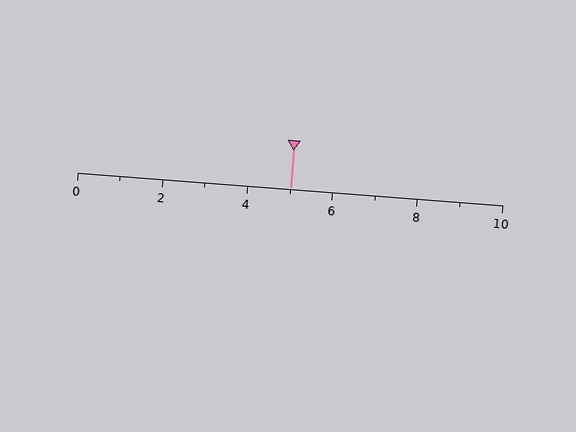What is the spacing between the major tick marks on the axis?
The major ticks are spaced 2 apart.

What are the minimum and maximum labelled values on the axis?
The axis runs from 0 to 10.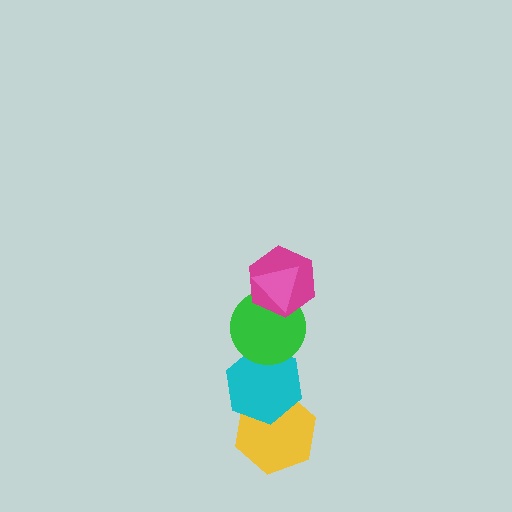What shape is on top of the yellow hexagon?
The cyan hexagon is on top of the yellow hexagon.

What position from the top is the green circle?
The green circle is 3rd from the top.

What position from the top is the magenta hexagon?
The magenta hexagon is 2nd from the top.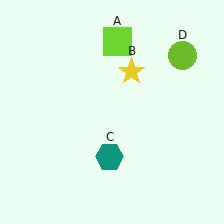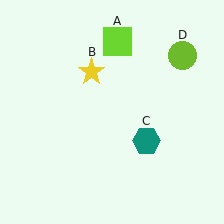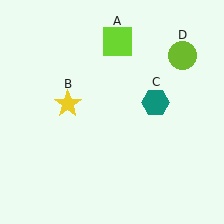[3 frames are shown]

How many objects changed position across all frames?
2 objects changed position: yellow star (object B), teal hexagon (object C).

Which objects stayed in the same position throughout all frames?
Lime square (object A) and lime circle (object D) remained stationary.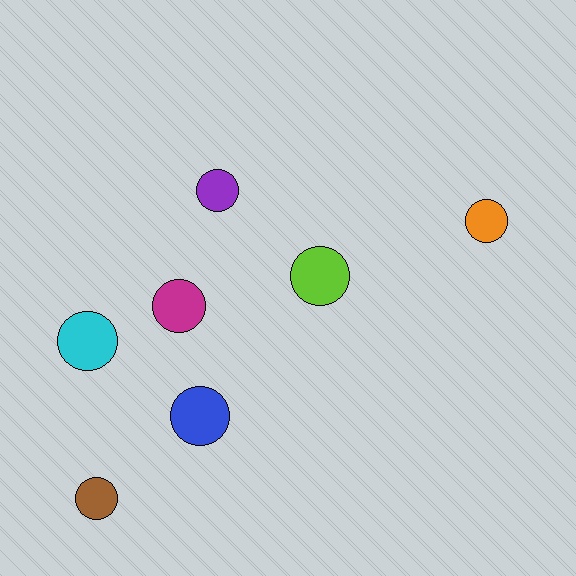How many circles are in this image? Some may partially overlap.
There are 7 circles.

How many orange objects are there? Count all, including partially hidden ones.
There is 1 orange object.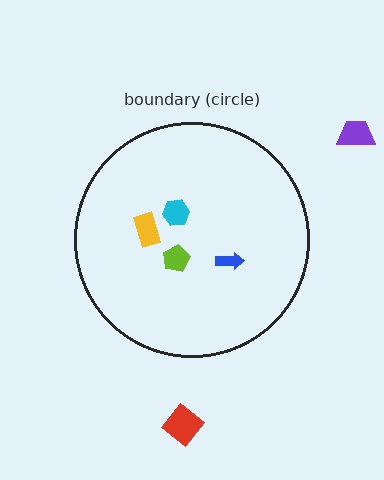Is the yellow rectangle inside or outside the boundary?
Inside.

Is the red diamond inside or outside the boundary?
Outside.